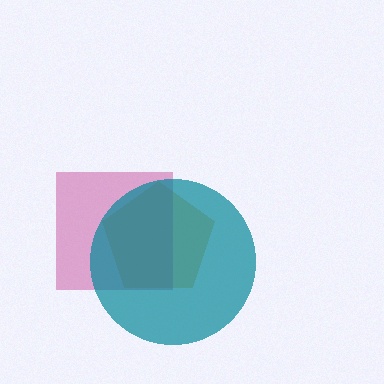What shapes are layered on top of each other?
The layered shapes are: an orange pentagon, a magenta square, a teal circle.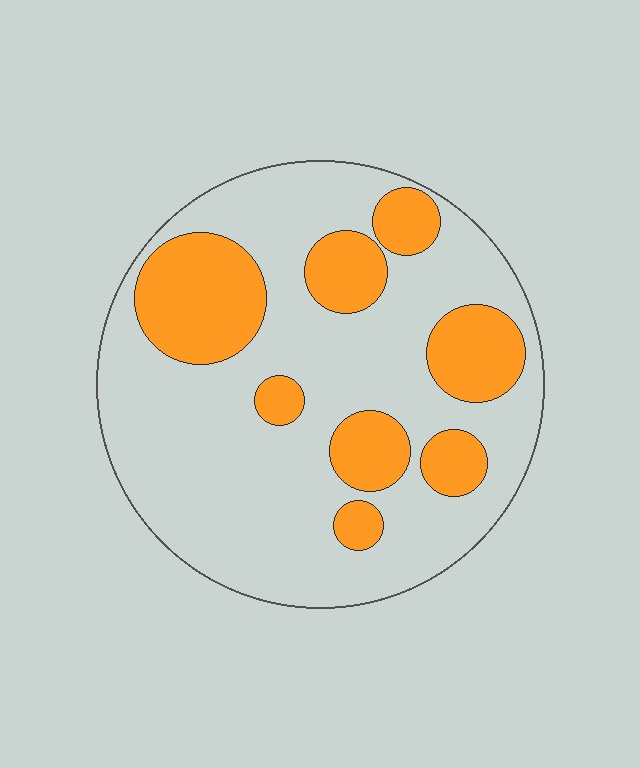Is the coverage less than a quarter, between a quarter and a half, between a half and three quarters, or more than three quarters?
Between a quarter and a half.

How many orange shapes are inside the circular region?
8.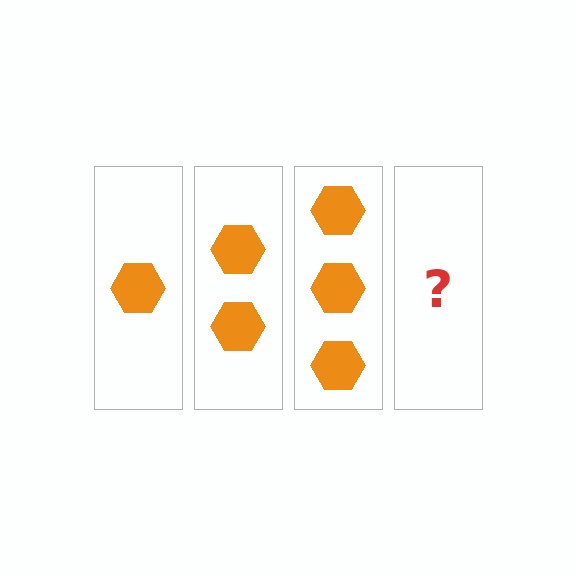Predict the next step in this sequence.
The next step is 4 hexagons.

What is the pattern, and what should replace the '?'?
The pattern is that each step adds one more hexagon. The '?' should be 4 hexagons.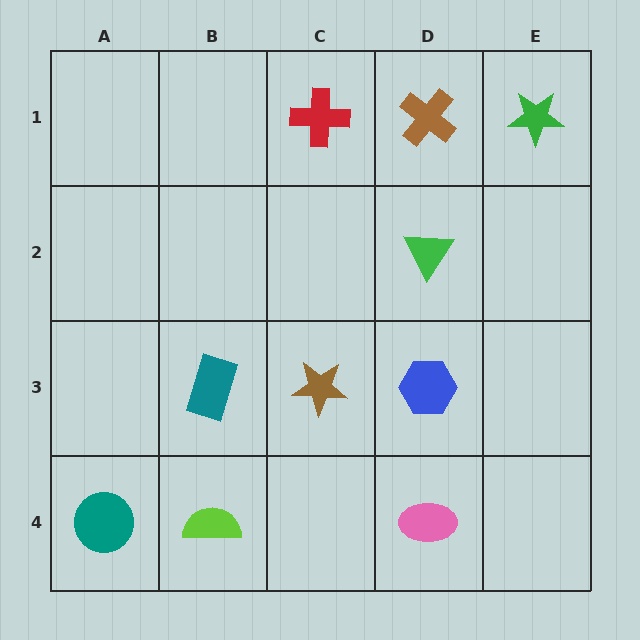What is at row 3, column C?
A brown star.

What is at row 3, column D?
A blue hexagon.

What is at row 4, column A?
A teal circle.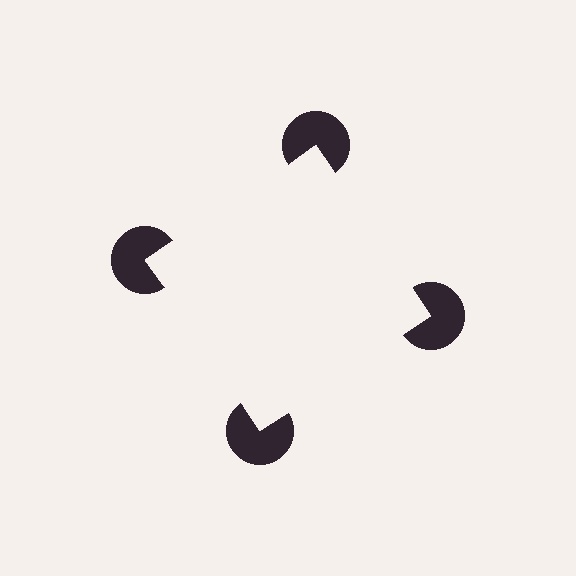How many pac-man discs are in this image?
There are 4 — one at each vertex of the illusory square.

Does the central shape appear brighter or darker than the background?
It typically appears slightly brighter than the background, even though no actual brightness change is drawn.